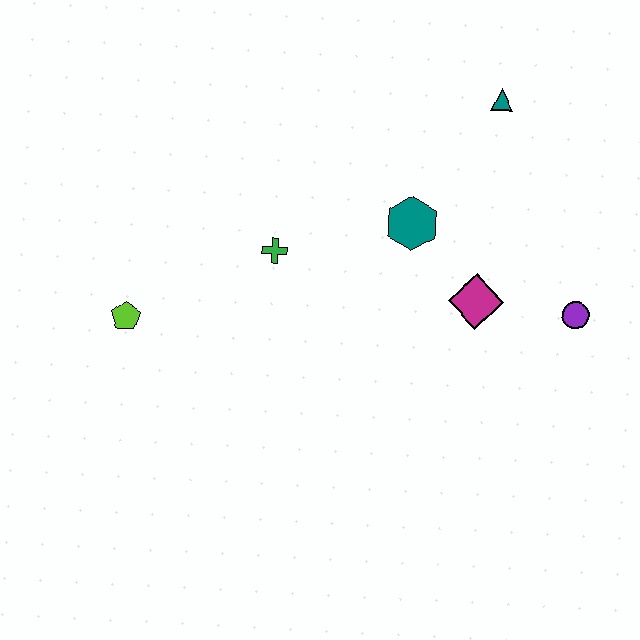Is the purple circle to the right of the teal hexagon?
Yes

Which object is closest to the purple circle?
The magenta diamond is closest to the purple circle.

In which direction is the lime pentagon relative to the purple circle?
The lime pentagon is to the left of the purple circle.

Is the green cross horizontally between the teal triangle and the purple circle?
No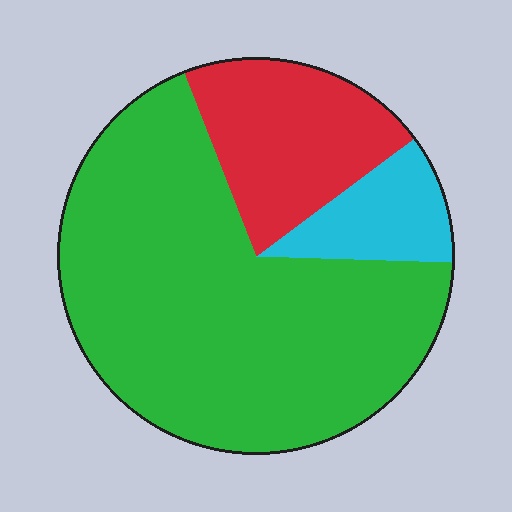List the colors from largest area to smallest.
From largest to smallest: green, red, cyan.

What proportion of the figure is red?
Red takes up less than a quarter of the figure.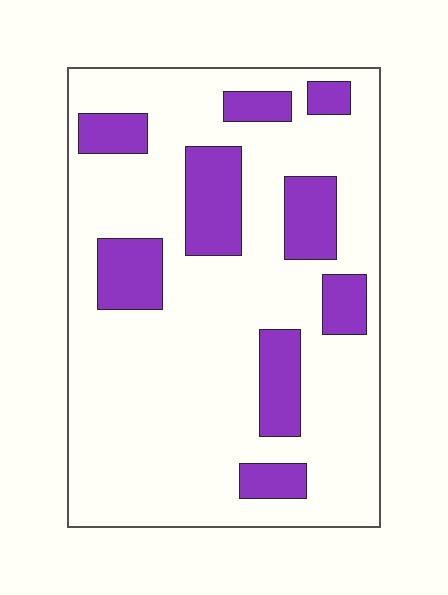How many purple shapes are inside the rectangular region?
9.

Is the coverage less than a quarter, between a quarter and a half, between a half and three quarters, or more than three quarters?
Less than a quarter.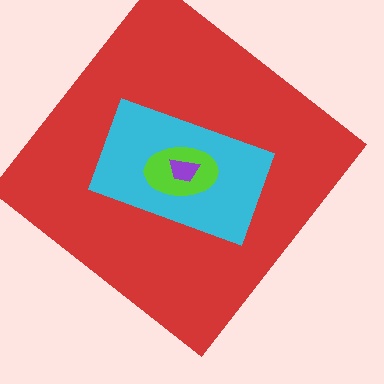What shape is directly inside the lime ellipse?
The purple trapezoid.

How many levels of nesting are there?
4.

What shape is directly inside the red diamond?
The cyan rectangle.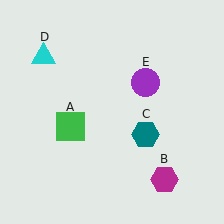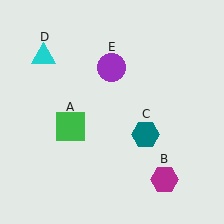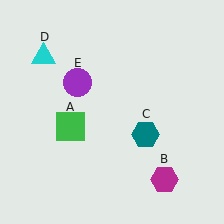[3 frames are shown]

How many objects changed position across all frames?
1 object changed position: purple circle (object E).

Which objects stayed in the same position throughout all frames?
Green square (object A) and magenta hexagon (object B) and teal hexagon (object C) and cyan triangle (object D) remained stationary.